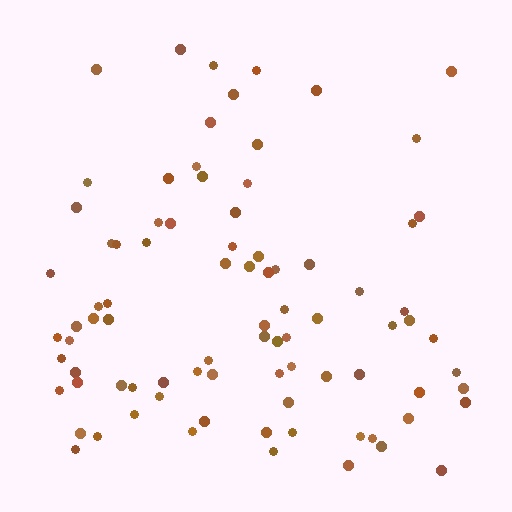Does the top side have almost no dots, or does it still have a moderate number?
Still a moderate number, just noticeably fewer than the bottom.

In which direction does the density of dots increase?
From top to bottom, with the bottom side densest.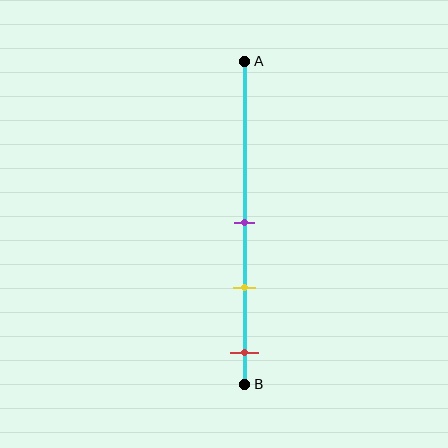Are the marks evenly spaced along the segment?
Yes, the marks are approximately evenly spaced.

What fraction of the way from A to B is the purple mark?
The purple mark is approximately 50% (0.5) of the way from A to B.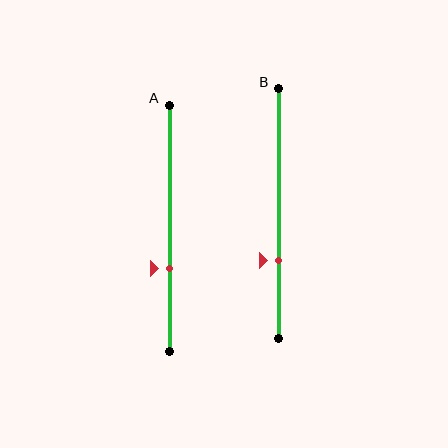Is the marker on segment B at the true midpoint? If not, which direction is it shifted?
No, the marker on segment B is shifted downward by about 19% of the segment length.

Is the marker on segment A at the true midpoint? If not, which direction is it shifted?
No, the marker on segment A is shifted downward by about 16% of the segment length.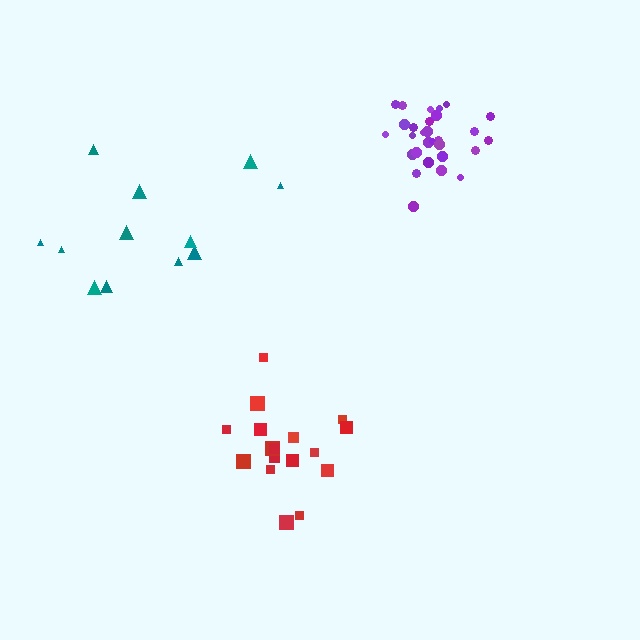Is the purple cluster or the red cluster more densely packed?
Purple.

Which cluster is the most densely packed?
Purple.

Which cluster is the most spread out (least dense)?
Teal.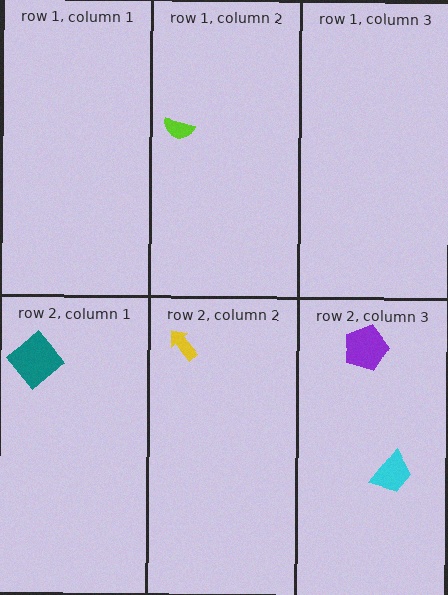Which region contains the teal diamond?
The row 2, column 1 region.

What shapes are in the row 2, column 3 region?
The purple pentagon, the cyan trapezoid.